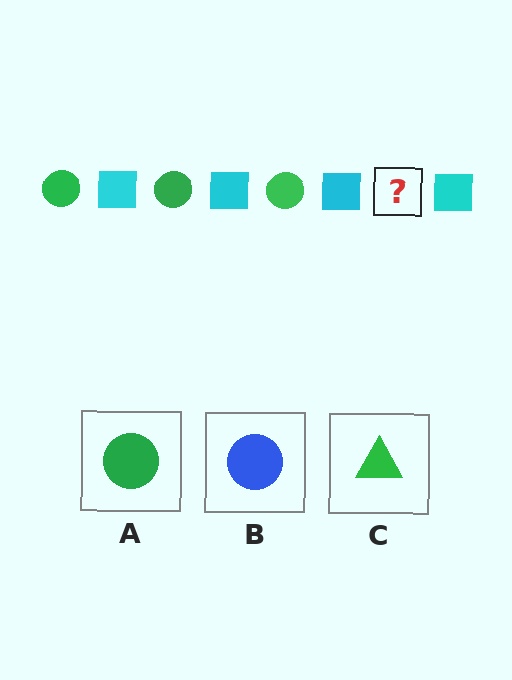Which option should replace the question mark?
Option A.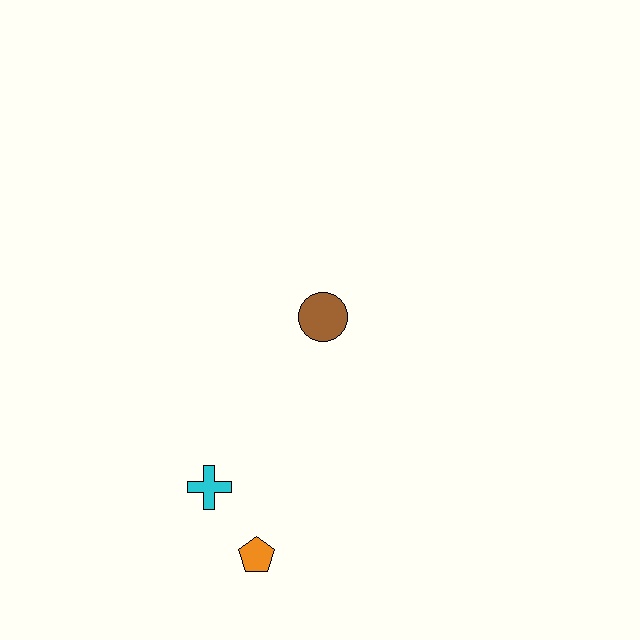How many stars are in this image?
There are no stars.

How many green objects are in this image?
There are no green objects.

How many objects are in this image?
There are 3 objects.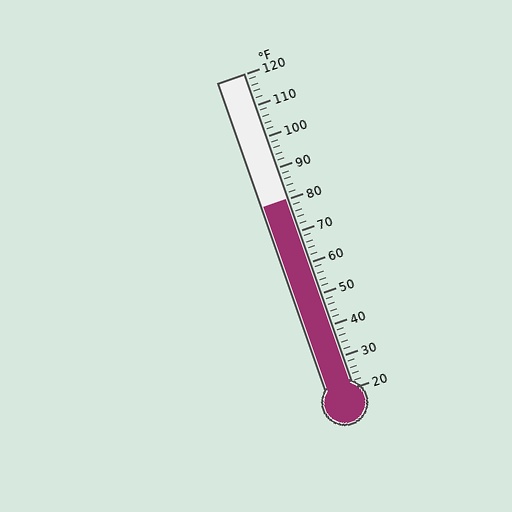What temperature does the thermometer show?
The thermometer shows approximately 80°F.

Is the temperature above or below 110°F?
The temperature is below 110°F.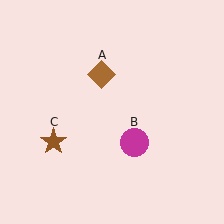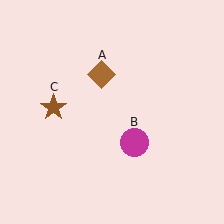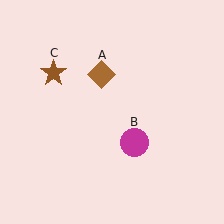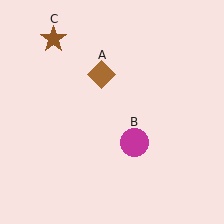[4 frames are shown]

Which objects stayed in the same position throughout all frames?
Brown diamond (object A) and magenta circle (object B) remained stationary.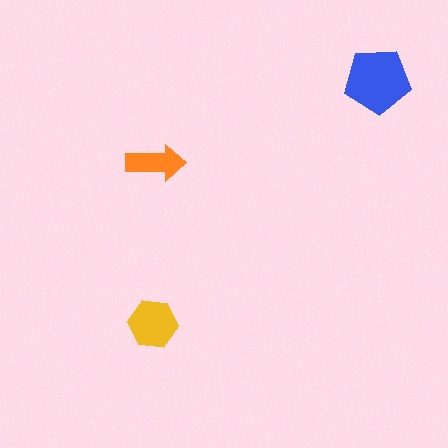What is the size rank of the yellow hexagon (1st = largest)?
2nd.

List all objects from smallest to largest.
The orange arrow, the yellow hexagon, the blue pentagon.